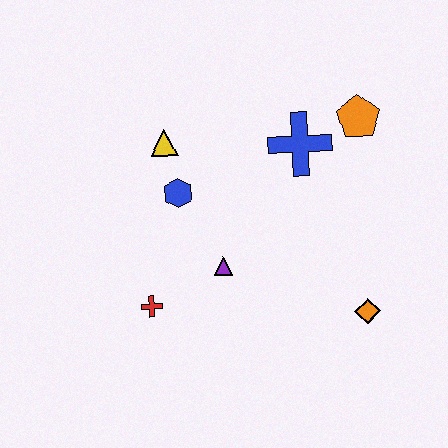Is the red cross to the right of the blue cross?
No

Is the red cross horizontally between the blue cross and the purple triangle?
No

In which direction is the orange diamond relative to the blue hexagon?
The orange diamond is to the right of the blue hexagon.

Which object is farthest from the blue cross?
The red cross is farthest from the blue cross.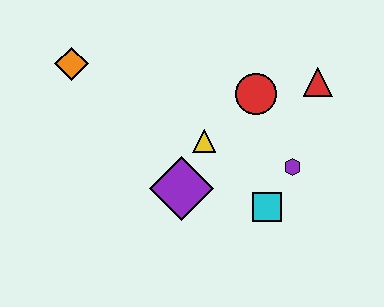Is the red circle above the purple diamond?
Yes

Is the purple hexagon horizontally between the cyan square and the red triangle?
Yes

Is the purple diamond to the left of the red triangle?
Yes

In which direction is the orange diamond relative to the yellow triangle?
The orange diamond is to the left of the yellow triangle.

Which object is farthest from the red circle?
The orange diamond is farthest from the red circle.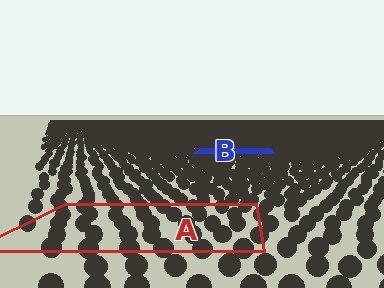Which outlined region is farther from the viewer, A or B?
Region B is farther from the viewer — the texture elements inside it appear smaller and more densely packed.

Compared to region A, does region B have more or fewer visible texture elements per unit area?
Region B has more texture elements per unit area — they are packed more densely because it is farther away.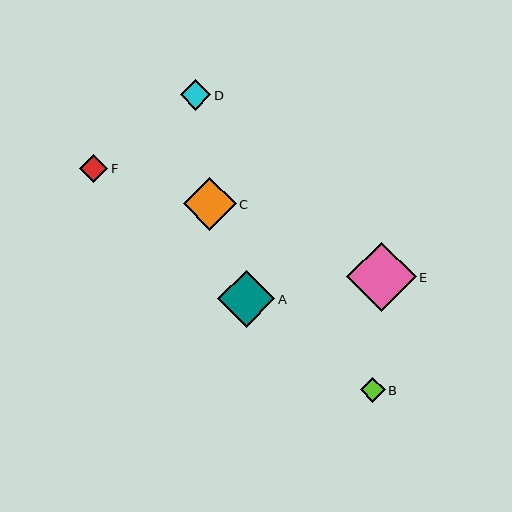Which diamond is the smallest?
Diamond B is the smallest with a size of approximately 25 pixels.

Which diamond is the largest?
Diamond E is the largest with a size of approximately 70 pixels.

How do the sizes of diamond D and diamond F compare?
Diamond D and diamond F are approximately the same size.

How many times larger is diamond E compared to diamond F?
Diamond E is approximately 2.4 times the size of diamond F.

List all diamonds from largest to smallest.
From largest to smallest: E, A, C, D, F, B.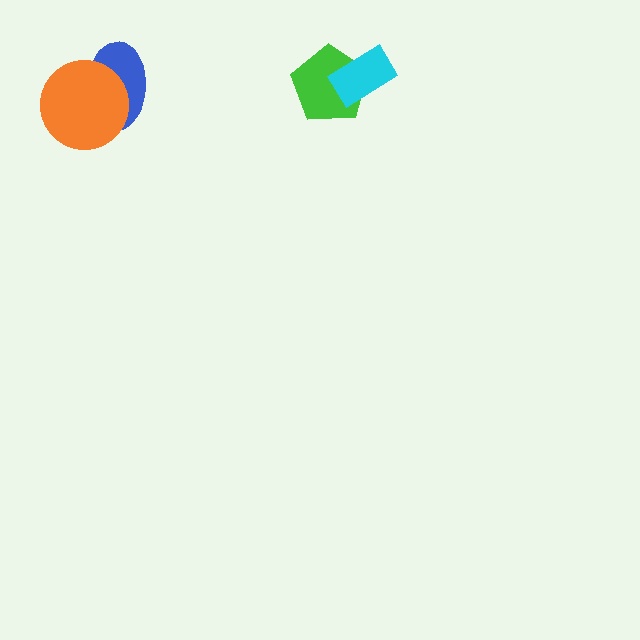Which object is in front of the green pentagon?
The cyan rectangle is in front of the green pentagon.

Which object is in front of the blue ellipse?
The orange circle is in front of the blue ellipse.